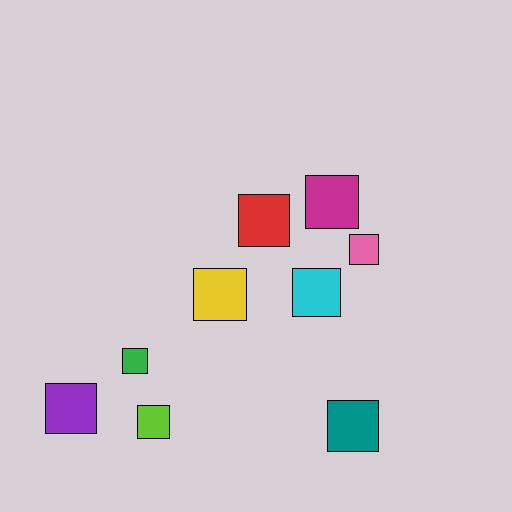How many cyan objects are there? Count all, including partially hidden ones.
There is 1 cyan object.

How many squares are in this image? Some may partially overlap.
There are 9 squares.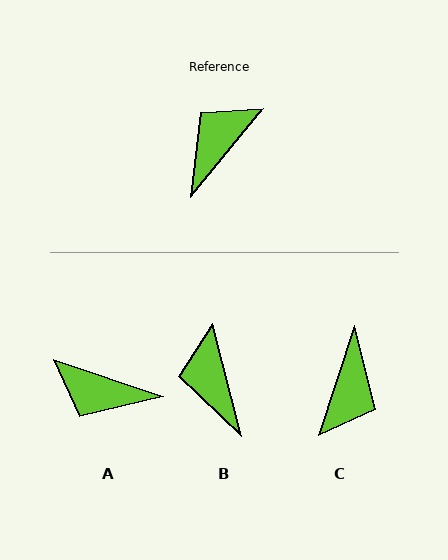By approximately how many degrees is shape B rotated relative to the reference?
Approximately 54 degrees counter-clockwise.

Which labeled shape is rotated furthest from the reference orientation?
C, about 159 degrees away.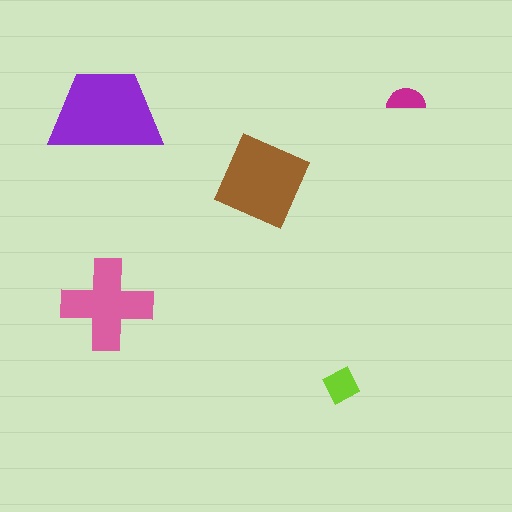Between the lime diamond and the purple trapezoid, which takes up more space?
The purple trapezoid.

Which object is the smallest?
The magenta semicircle.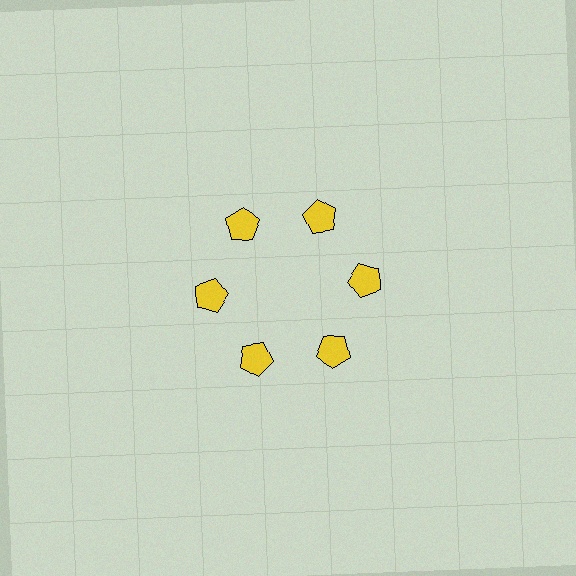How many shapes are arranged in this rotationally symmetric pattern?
There are 6 shapes, arranged in 6 groups of 1.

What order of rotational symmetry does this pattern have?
This pattern has 6-fold rotational symmetry.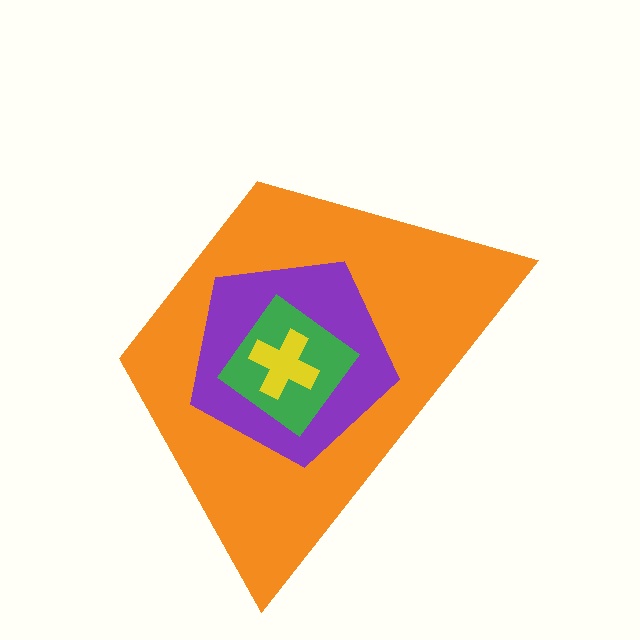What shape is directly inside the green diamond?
The yellow cross.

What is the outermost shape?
The orange trapezoid.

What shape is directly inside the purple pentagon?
The green diamond.